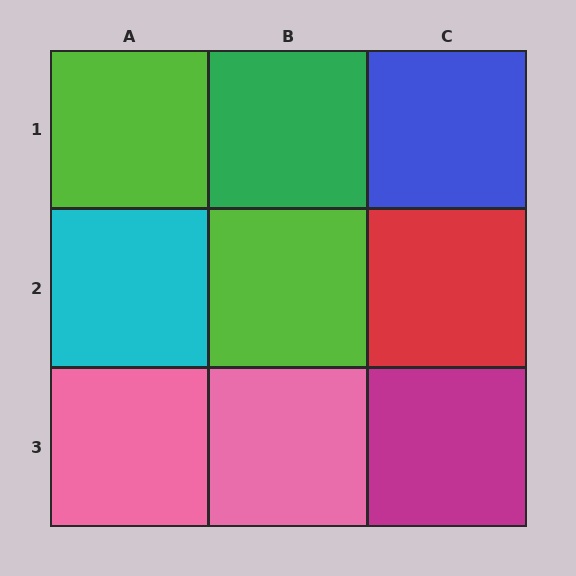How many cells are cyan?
1 cell is cyan.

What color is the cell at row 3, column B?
Pink.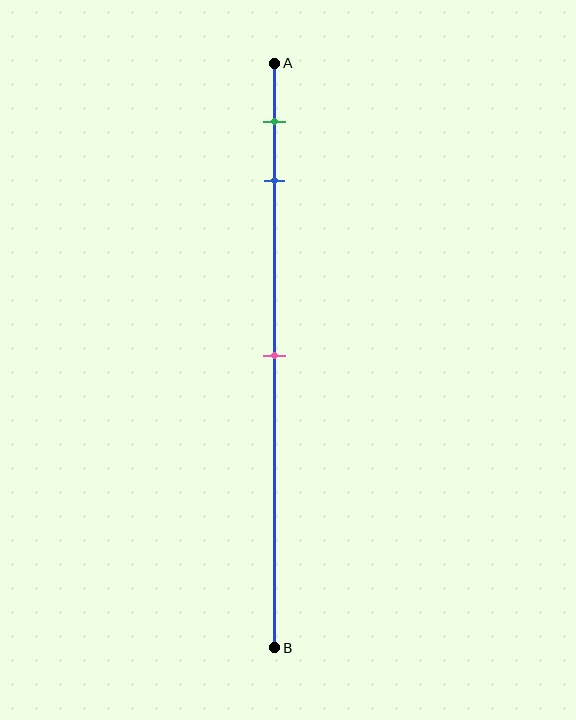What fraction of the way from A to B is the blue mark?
The blue mark is approximately 20% (0.2) of the way from A to B.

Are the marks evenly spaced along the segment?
No, the marks are not evenly spaced.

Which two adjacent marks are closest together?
The green and blue marks are the closest adjacent pair.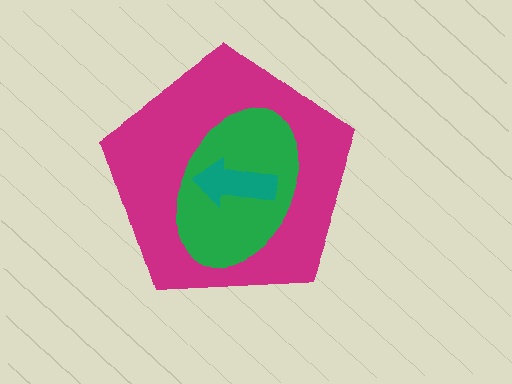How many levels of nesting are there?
3.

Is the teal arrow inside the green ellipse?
Yes.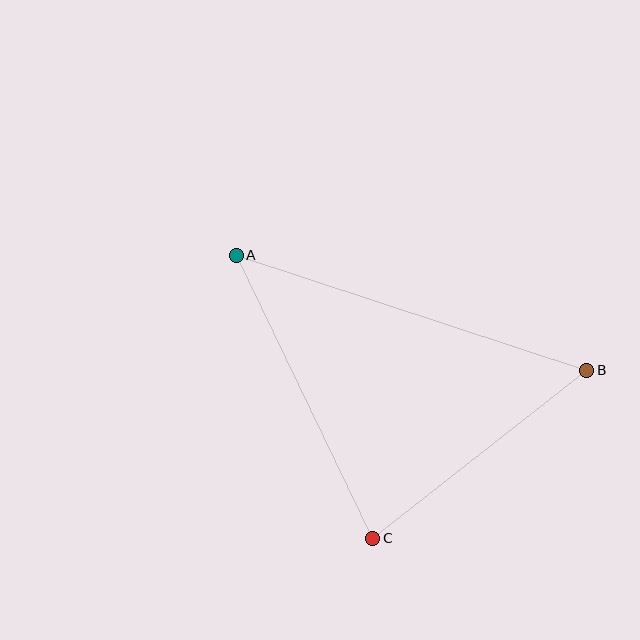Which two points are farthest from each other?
Points A and B are farthest from each other.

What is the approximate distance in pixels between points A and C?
The distance between A and C is approximately 314 pixels.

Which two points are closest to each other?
Points B and C are closest to each other.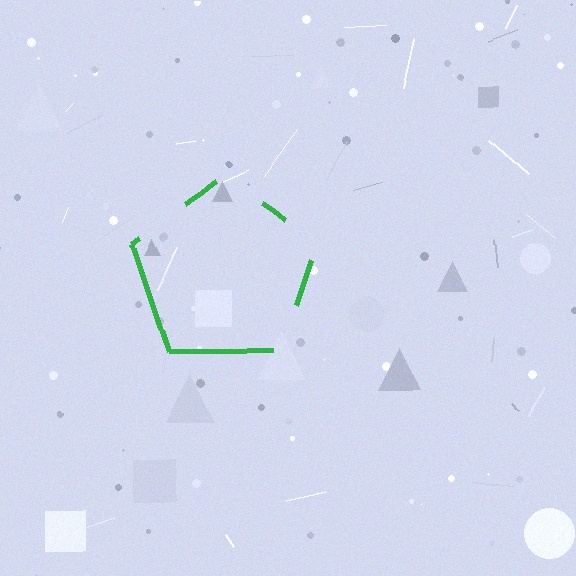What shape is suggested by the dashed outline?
The dashed outline suggests a pentagon.